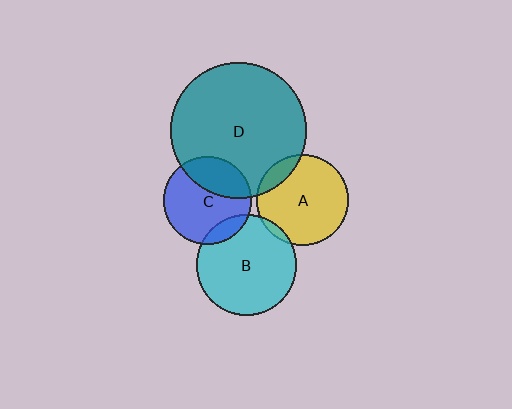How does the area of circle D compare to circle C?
Approximately 2.4 times.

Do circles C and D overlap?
Yes.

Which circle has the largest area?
Circle D (teal).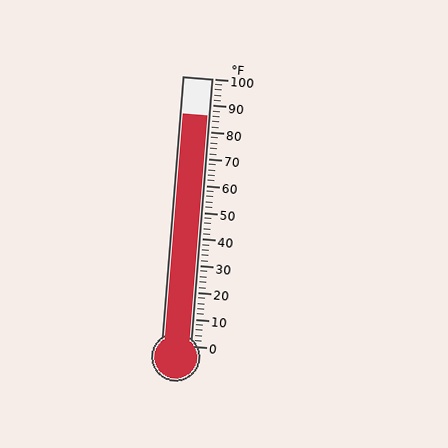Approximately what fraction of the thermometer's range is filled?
The thermometer is filled to approximately 85% of its range.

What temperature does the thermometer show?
The thermometer shows approximately 86°F.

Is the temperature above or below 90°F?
The temperature is below 90°F.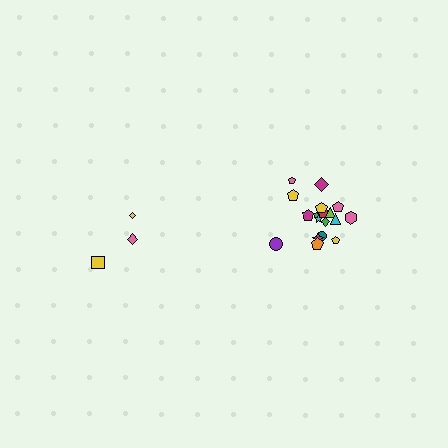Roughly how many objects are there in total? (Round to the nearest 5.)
Roughly 20 objects in total.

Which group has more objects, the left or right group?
The right group.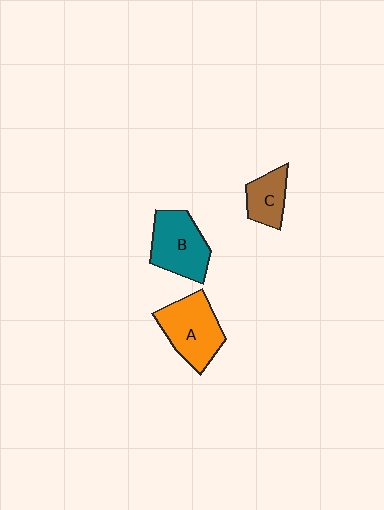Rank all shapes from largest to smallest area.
From largest to smallest: A (orange), B (teal), C (brown).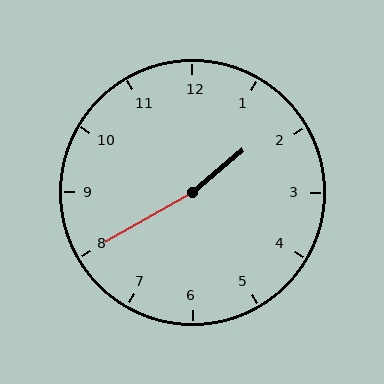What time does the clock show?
1:40.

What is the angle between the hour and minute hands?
Approximately 170 degrees.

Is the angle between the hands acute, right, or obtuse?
It is obtuse.